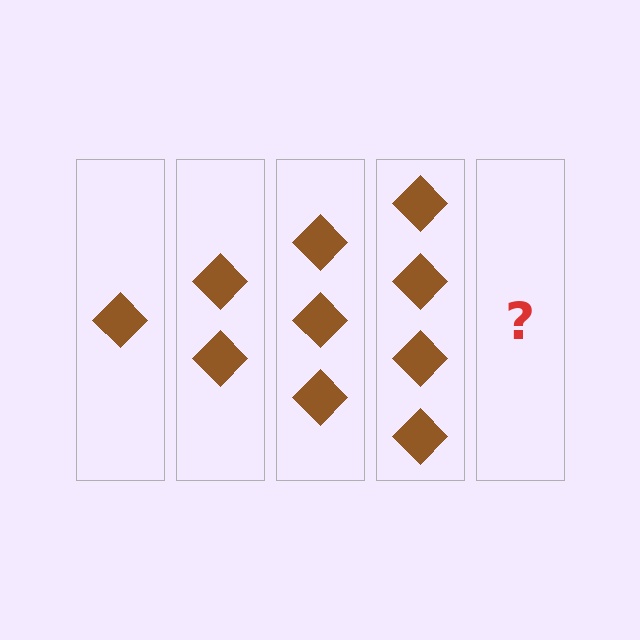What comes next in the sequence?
The next element should be 5 diamonds.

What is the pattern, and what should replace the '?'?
The pattern is that each step adds one more diamond. The '?' should be 5 diamonds.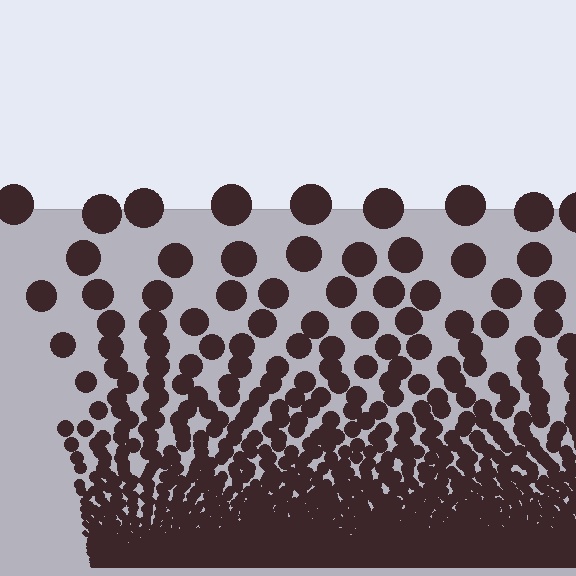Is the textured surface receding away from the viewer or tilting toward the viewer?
The surface appears to tilt toward the viewer. Texture elements get larger and sparser toward the top.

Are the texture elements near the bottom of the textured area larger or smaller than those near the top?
Smaller. The gradient is inverted — elements near the bottom are smaller and denser.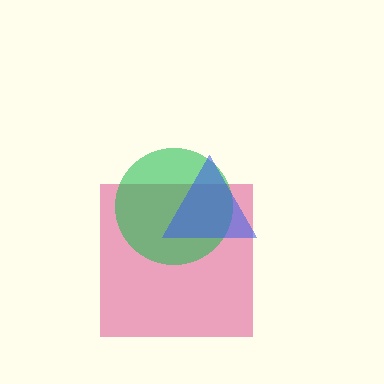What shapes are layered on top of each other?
The layered shapes are: a magenta square, a green circle, a blue triangle.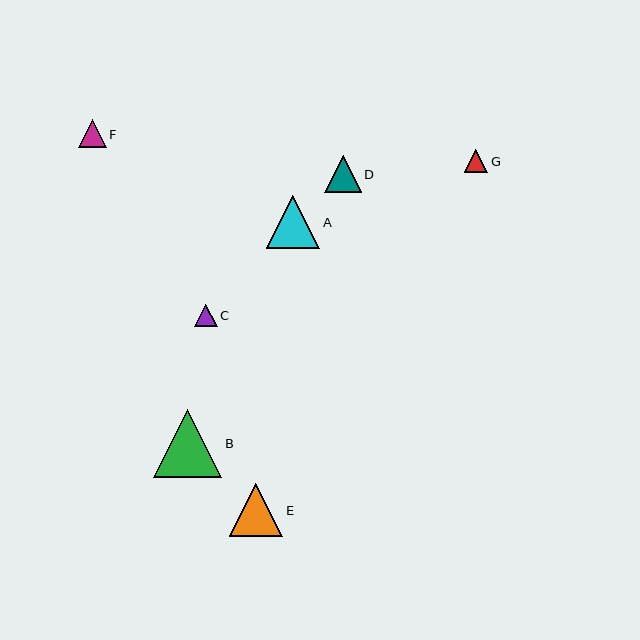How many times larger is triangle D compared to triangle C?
Triangle D is approximately 1.6 times the size of triangle C.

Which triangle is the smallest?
Triangle C is the smallest with a size of approximately 23 pixels.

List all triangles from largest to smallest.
From largest to smallest: B, E, A, D, F, G, C.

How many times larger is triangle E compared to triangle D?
Triangle E is approximately 1.5 times the size of triangle D.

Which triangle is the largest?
Triangle B is the largest with a size of approximately 68 pixels.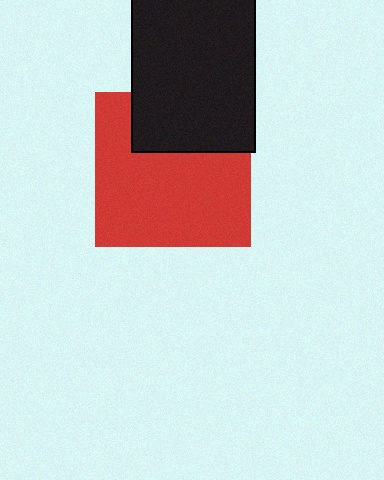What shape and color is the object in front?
The object in front is a black rectangle.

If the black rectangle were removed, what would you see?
You would see the complete red square.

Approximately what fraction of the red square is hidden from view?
Roughly 31% of the red square is hidden behind the black rectangle.